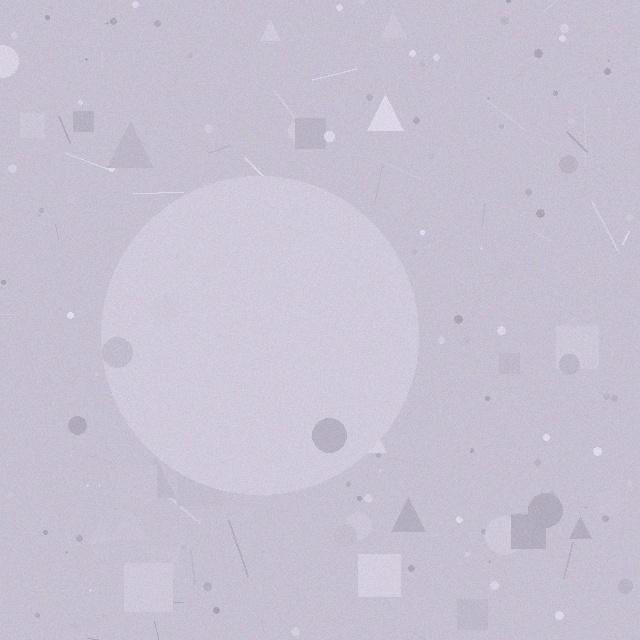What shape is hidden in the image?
A circle is hidden in the image.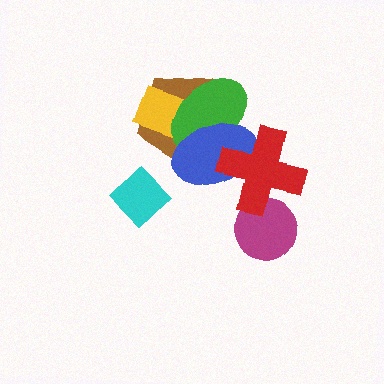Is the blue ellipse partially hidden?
Yes, it is partially covered by another shape.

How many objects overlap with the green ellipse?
4 objects overlap with the green ellipse.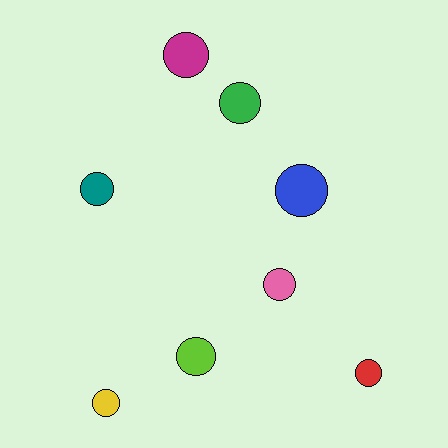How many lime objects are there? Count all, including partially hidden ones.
There is 1 lime object.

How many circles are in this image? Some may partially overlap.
There are 8 circles.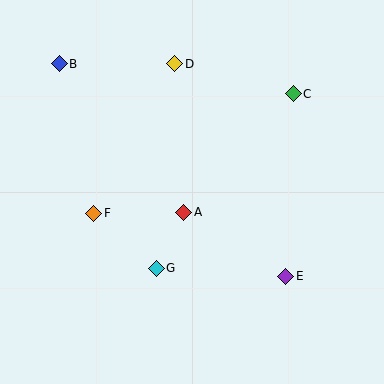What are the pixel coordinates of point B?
Point B is at (59, 64).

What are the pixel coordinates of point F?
Point F is at (94, 213).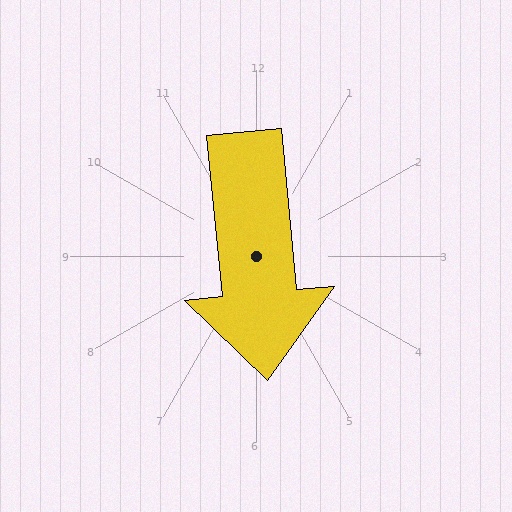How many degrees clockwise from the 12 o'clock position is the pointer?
Approximately 175 degrees.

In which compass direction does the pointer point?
South.